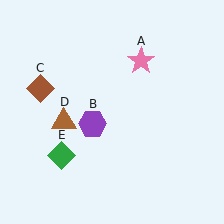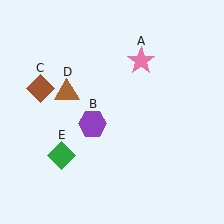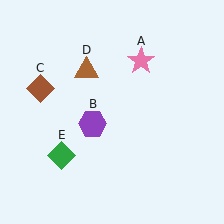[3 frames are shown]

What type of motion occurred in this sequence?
The brown triangle (object D) rotated clockwise around the center of the scene.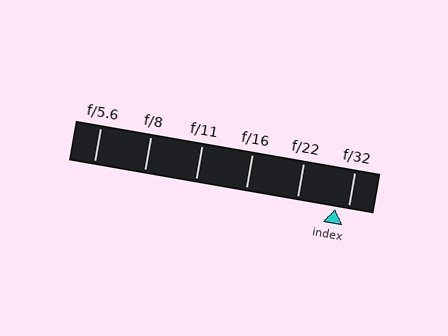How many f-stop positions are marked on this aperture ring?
There are 6 f-stop positions marked.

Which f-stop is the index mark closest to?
The index mark is closest to f/32.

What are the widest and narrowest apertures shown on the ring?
The widest aperture shown is f/5.6 and the narrowest is f/32.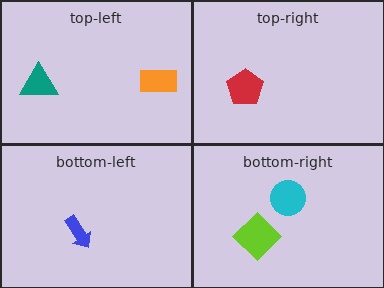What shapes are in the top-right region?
The red pentagon.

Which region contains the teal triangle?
The top-left region.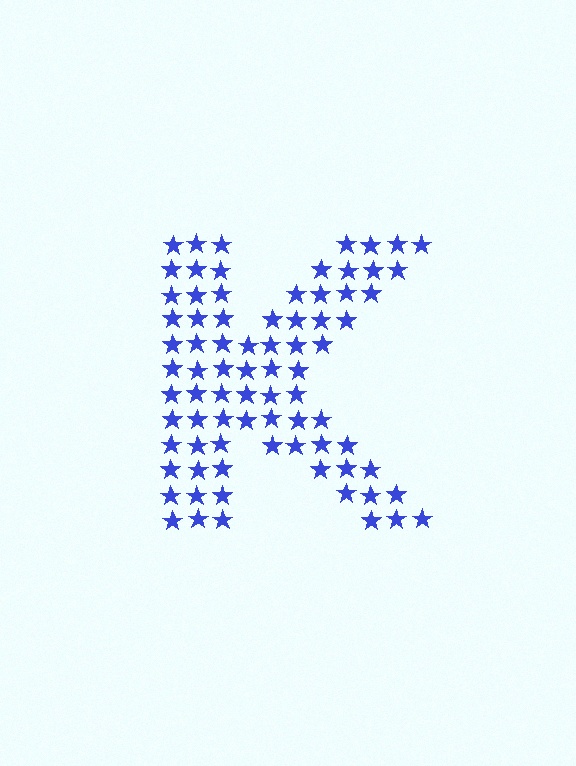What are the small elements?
The small elements are stars.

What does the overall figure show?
The overall figure shows the letter K.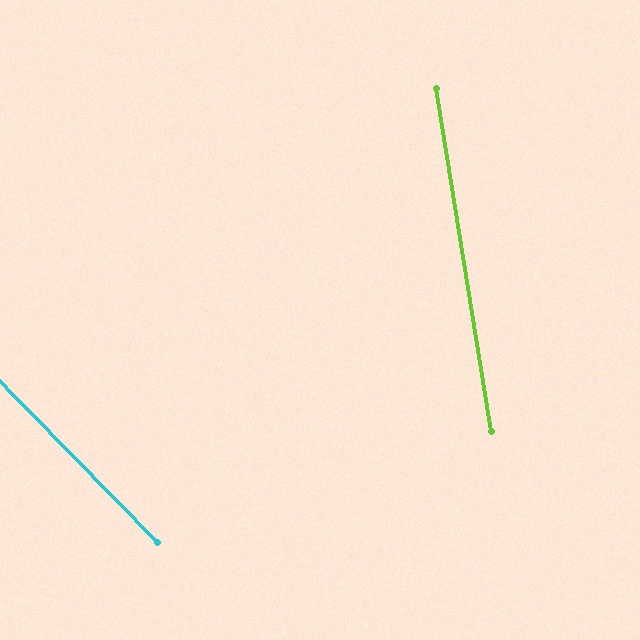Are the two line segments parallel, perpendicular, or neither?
Neither parallel nor perpendicular — they differ by about 36°.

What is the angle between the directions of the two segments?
Approximately 36 degrees.